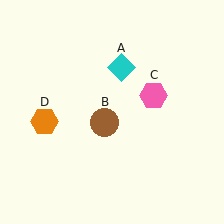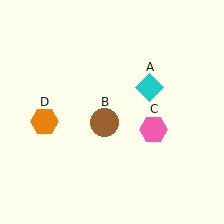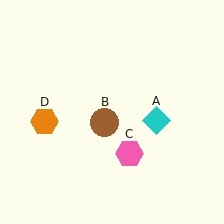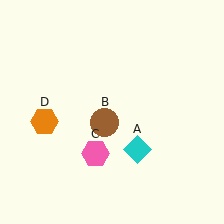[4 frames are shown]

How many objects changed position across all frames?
2 objects changed position: cyan diamond (object A), pink hexagon (object C).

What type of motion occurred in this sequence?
The cyan diamond (object A), pink hexagon (object C) rotated clockwise around the center of the scene.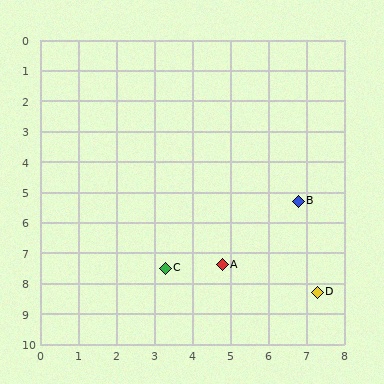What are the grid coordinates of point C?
Point C is at approximately (3.3, 7.5).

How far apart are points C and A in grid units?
Points C and A are about 1.5 grid units apart.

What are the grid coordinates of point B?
Point B is at approximately (6.8, 5.3).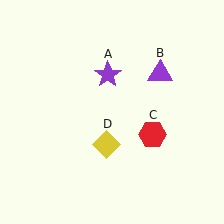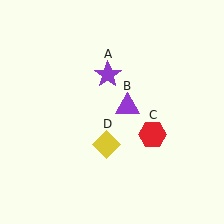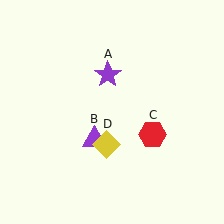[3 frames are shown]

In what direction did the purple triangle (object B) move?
The purple triangle (object B) moved down and to the left.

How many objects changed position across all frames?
1 object changed position: purple triangle (object B).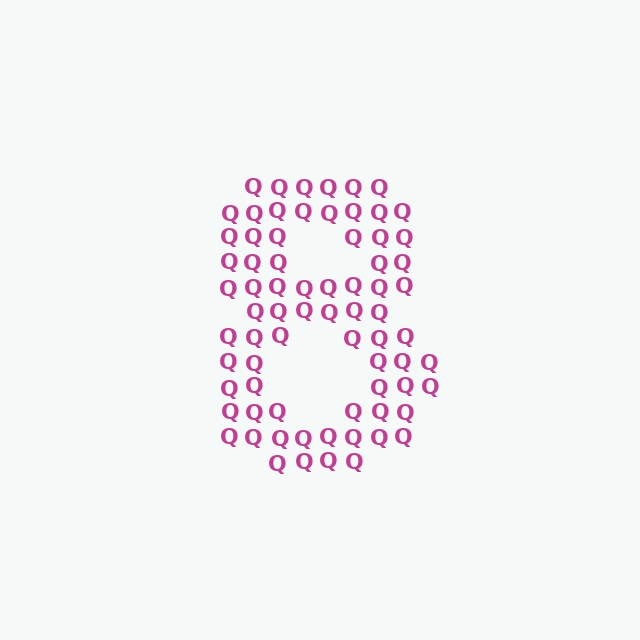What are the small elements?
The small elements are letter Q's.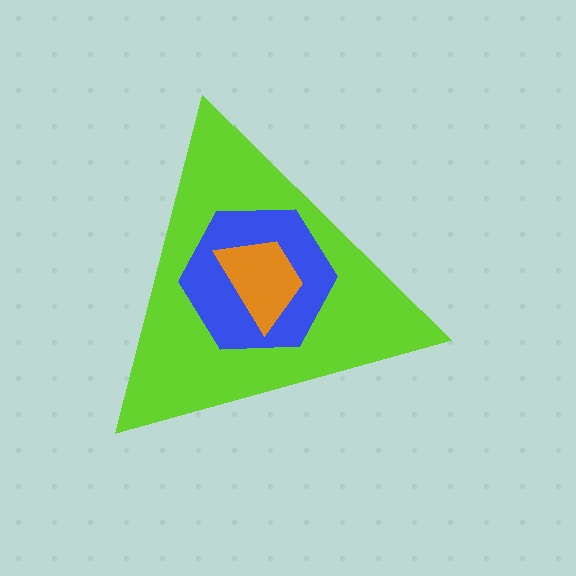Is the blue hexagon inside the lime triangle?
Yes.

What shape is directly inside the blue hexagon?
The orange trapezoid.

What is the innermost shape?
The orange trapezoid.